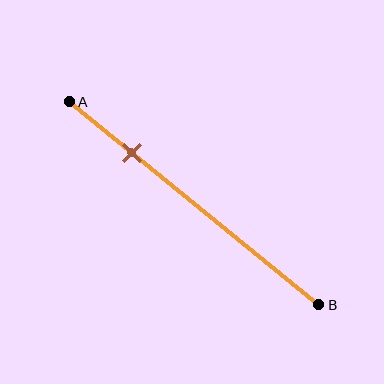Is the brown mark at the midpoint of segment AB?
No, the mark is at about 25% from A, not at the 50% midpoint.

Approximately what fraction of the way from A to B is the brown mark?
The brown mark is approximately 25% of the way from A to B.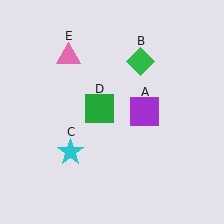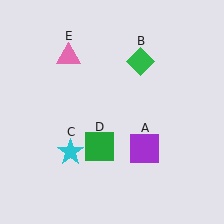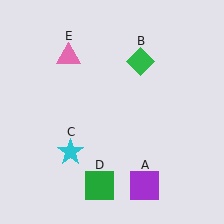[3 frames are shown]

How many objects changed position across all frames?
2 objects changed position: purple square (object A), green square (object D).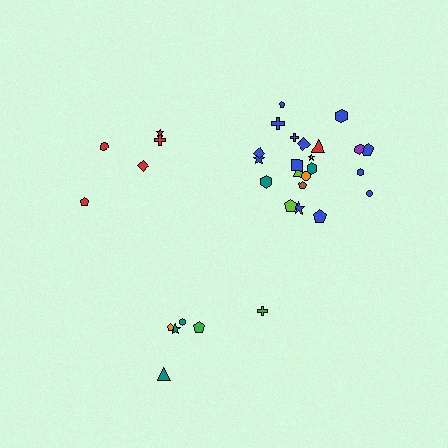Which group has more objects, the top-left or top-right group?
The top-right group.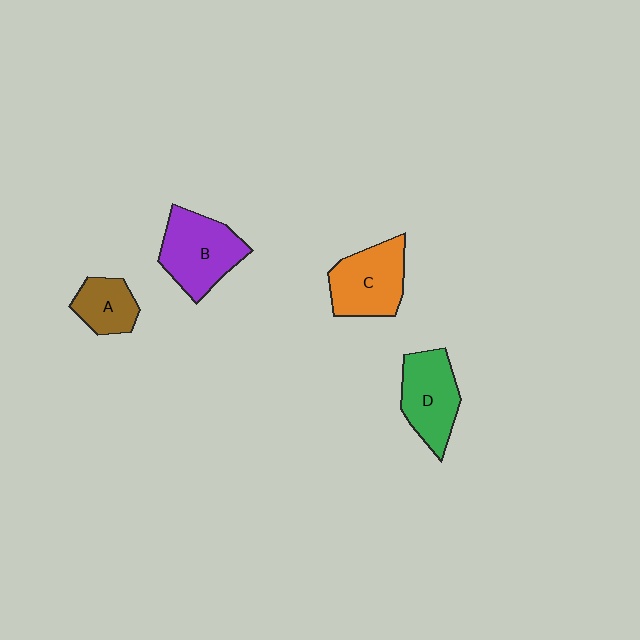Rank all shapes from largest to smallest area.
From largest to smallest: B (purple), C (orange), D (green), A (brown).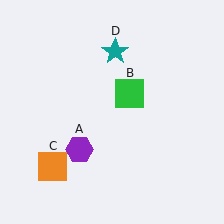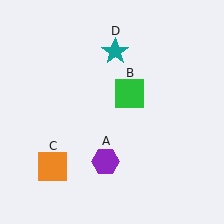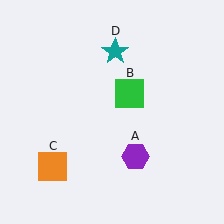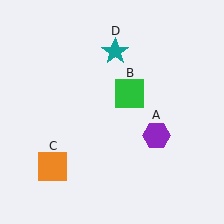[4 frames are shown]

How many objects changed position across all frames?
1 object changed position: purple hexagon (object A).